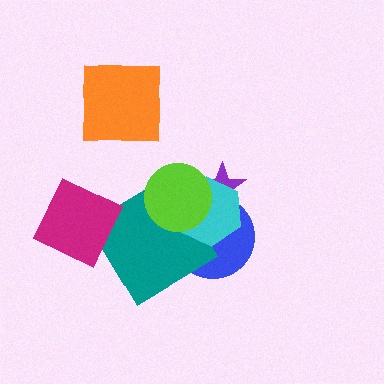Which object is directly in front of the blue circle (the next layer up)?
The purple star is directly in front of the blue circle.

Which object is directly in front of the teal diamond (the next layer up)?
The cyan hexagon is directly in front of the teal diamond.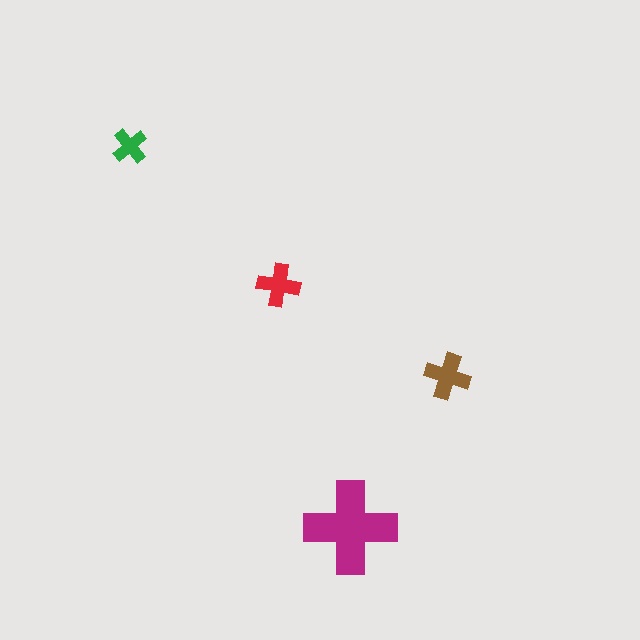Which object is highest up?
The green cross is topmost.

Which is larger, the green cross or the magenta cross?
The magenta one.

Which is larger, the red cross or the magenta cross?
The magenta one.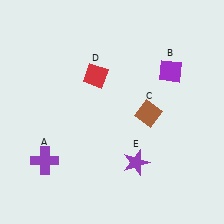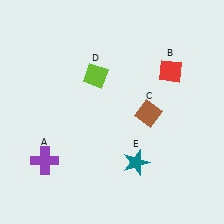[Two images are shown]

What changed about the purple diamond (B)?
In Image 1, B is purple. In Image 2, it changed to red.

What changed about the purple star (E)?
In Image 1, E is purple. In Image 2, it changed to teal.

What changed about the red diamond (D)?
In Image 1, D is red. In Image 2, it changed to lime.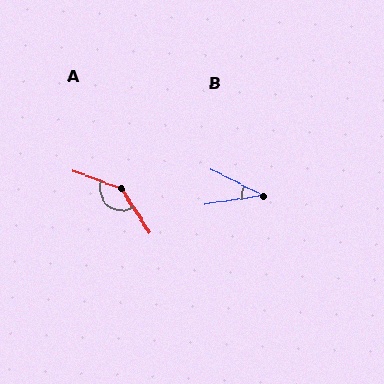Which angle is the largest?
A, at approximately 143 degrees.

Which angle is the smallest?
B, at approximately 35 degrees.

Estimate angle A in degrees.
Approximately 143 degrees.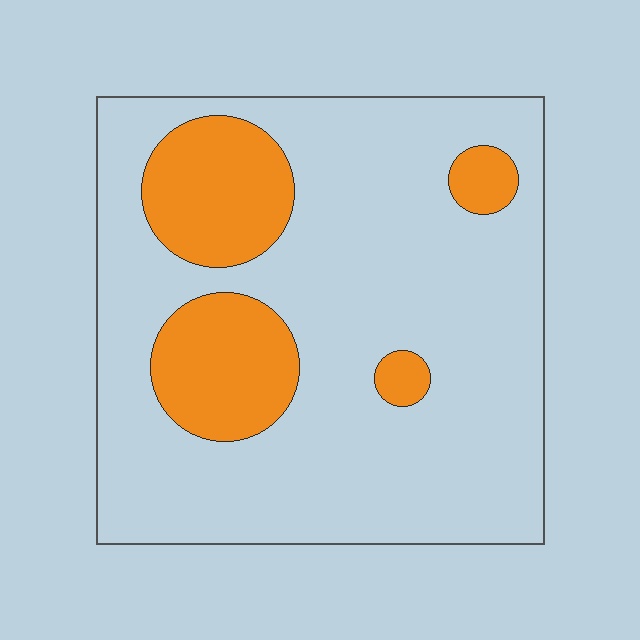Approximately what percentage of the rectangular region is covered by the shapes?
Approximately 20%.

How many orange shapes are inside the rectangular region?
4.